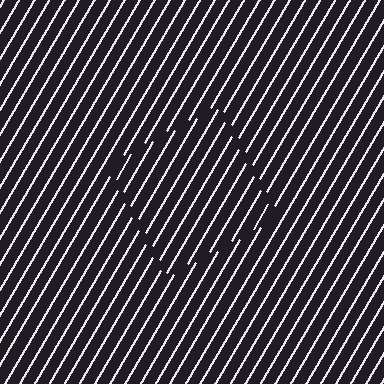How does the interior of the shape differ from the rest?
The interior of the shape contains the same grating, shifted by half a period — the contour is defined by the phase discontinuity where line-ends from the inner and outer gratings abut.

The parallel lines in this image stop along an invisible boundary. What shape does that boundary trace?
An illusory square. The interior of the shape contains the same grating, shifted by half a period — the contour is defined by the phase discontinuity where line-ends from the inner and outer gratings abut.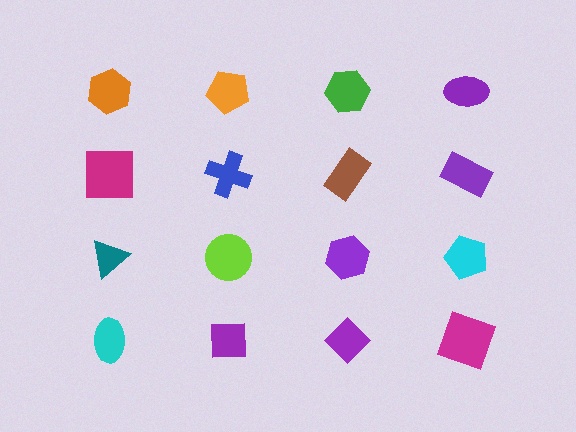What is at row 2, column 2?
A blue cross.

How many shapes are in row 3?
4 shapes.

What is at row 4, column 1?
A cyan ellipse.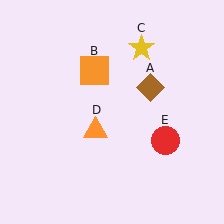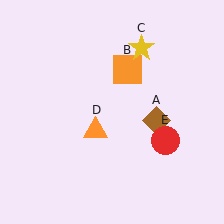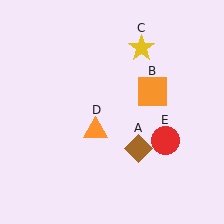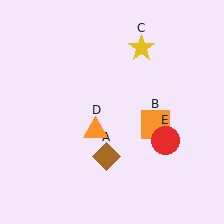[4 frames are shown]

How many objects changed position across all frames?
2 objects changed position: brown diamond (object A), orange square (object B).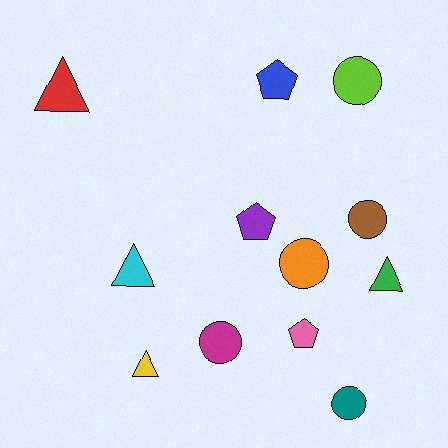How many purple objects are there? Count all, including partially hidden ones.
There is 1 purple object.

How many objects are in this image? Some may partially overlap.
There are 12 objects.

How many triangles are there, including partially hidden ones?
There are 4 triangles.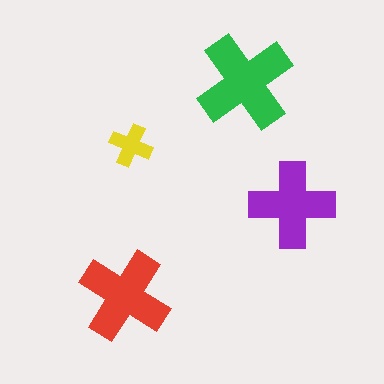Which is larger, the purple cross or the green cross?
The green one.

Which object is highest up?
The green cross is topmost.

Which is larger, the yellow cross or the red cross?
The red one.